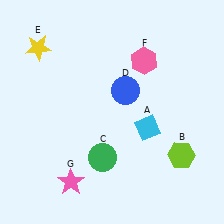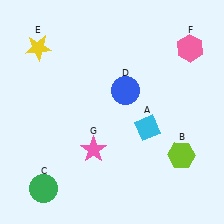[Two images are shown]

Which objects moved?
The objects that moved are: the green circle (C), the pink hexagon (F), the pink star (G).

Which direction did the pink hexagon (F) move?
The pink hexagon (F) moved right.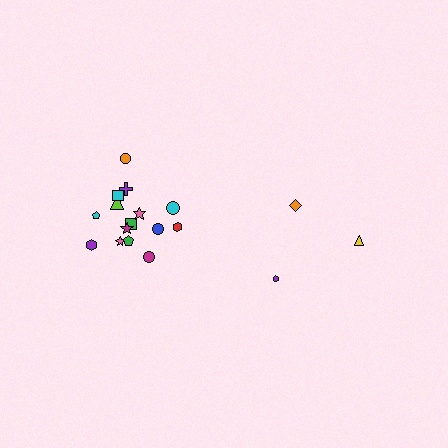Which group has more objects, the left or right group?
The left group.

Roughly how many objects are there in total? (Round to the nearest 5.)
Roughly 20 objects in total.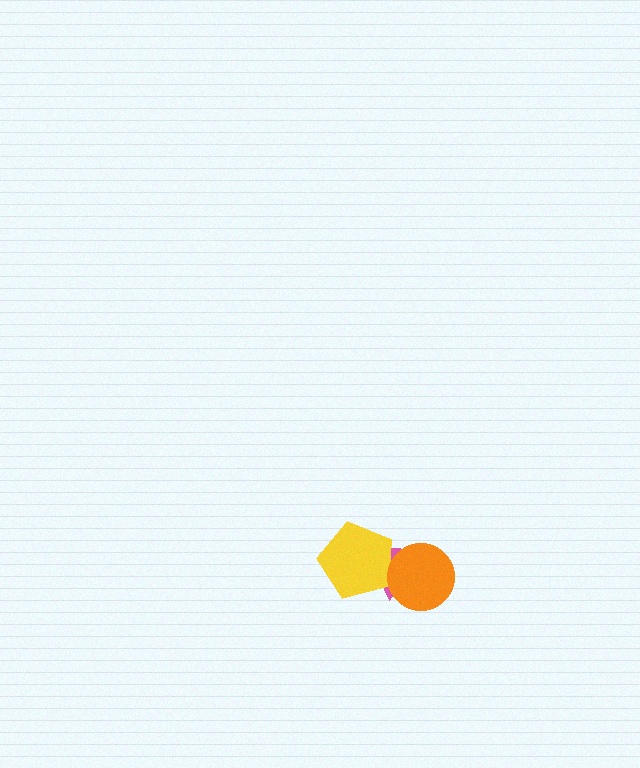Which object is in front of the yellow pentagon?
The orange circle is in front of the yellow pentagon.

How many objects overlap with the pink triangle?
2 objects overlap with the pink triangle.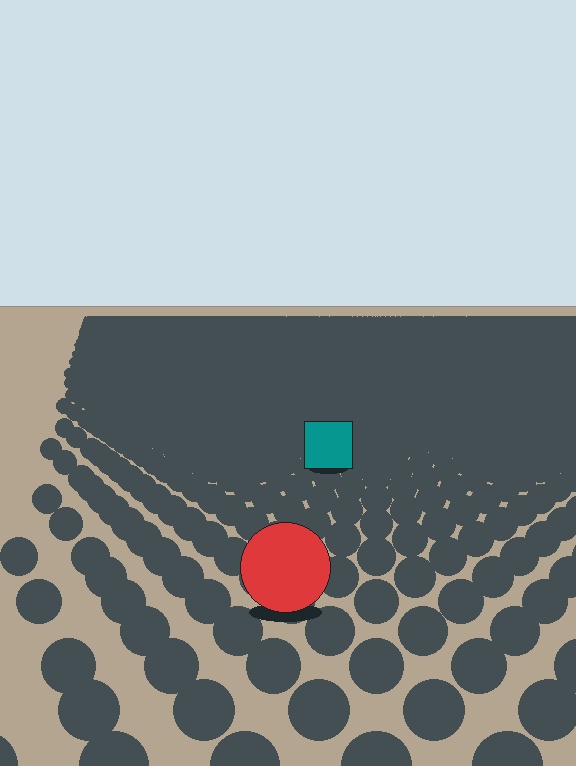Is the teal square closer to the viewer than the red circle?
No. The red circle is closer — you can tell from the texture gradient: the ground texture is coarser near it.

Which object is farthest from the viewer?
The teal square is farthest from the viewer. It appears smaller and the ground texture around it is denser.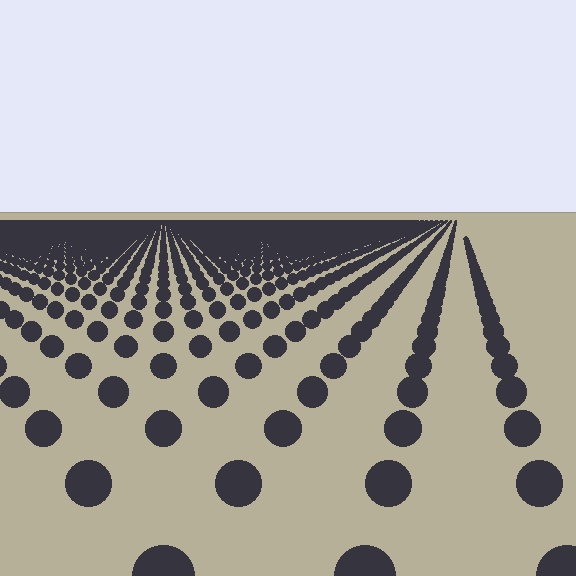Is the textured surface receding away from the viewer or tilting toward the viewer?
The surface is receding away from the viewer. Texture elements get smaller and denser toward the top.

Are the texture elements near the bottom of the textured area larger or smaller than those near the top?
Larger. Near the bottom, elements are closer to the viewer and appear at a bigger on-screen size.